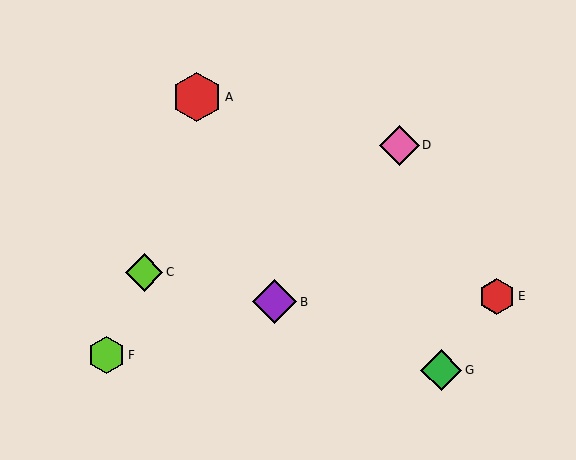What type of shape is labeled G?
Shape G is a green diamond.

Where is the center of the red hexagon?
The center of the red hexagon is at (197, 97).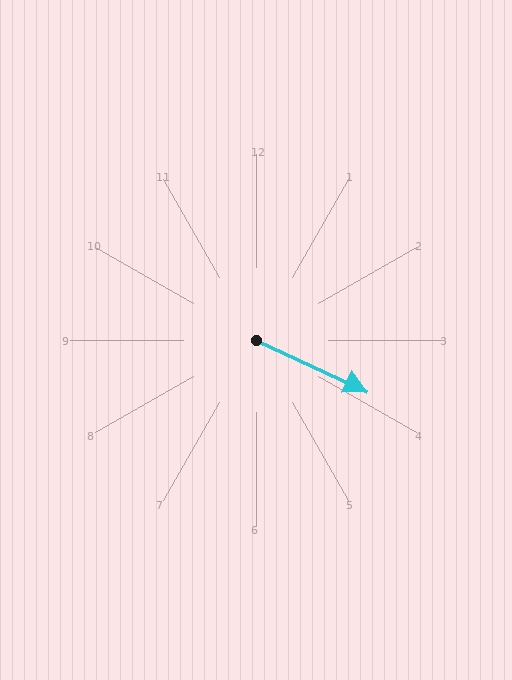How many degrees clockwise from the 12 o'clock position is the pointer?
Approximately 115 degrees.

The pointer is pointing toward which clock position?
Roughly 4 o'clock.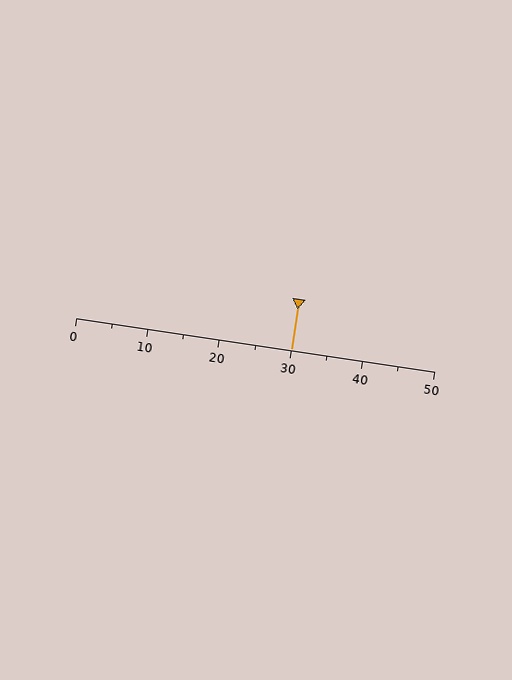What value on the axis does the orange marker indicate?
The marker indicates approximately 30.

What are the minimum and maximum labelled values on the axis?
The axis runs from 0 to 50.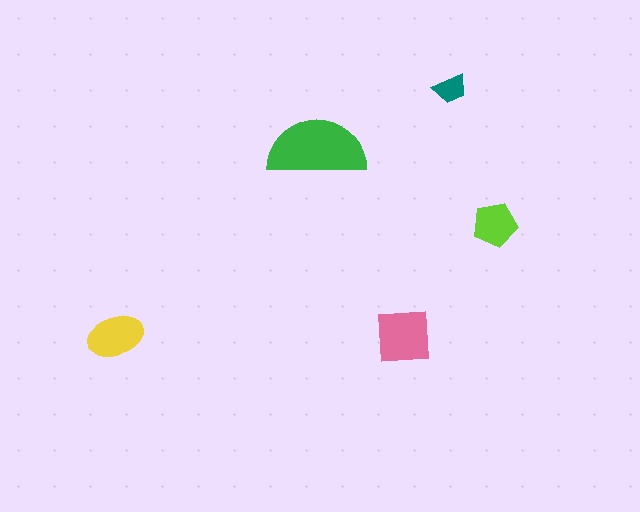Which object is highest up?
The teal trapezoid is topmost.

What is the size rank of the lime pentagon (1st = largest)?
4th.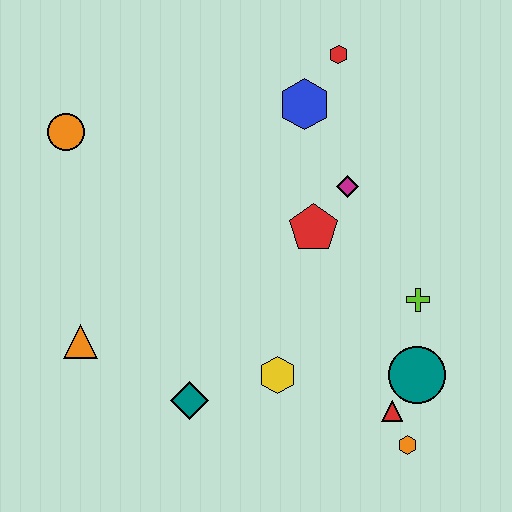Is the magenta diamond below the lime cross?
No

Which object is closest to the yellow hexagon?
The teal diamond is closest to the yellow hexagon.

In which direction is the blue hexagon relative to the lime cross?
The blue hexagon is above the lime cross.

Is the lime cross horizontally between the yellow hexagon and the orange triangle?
No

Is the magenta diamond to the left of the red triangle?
Yes